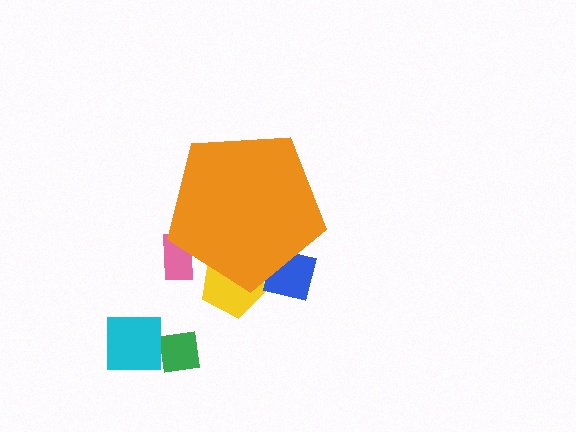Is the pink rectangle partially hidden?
Yes, the pink rectangle is partially hidden behind the orange pentagon.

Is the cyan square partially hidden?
No, the cyan square is fully visible.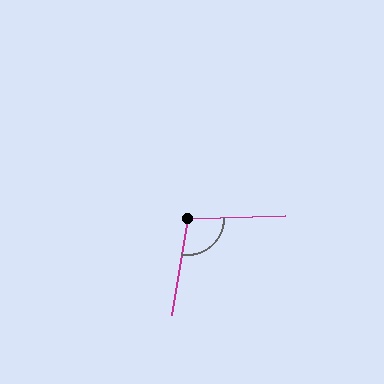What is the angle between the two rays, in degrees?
Approximately 101 degrees.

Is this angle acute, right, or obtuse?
It is obtuse.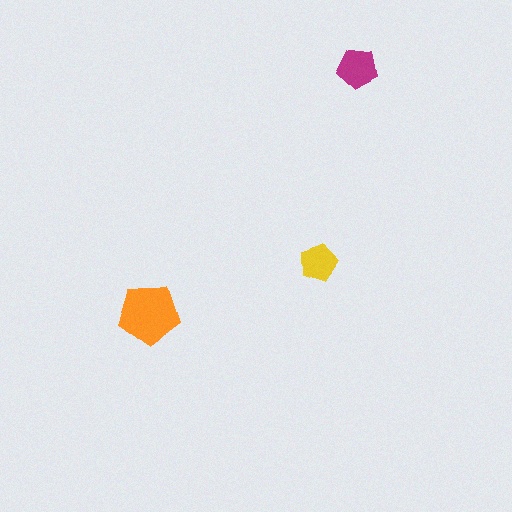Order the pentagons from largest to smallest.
the orange one, the magenta one, the yellow one.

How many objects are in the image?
There are 3 objects in the image.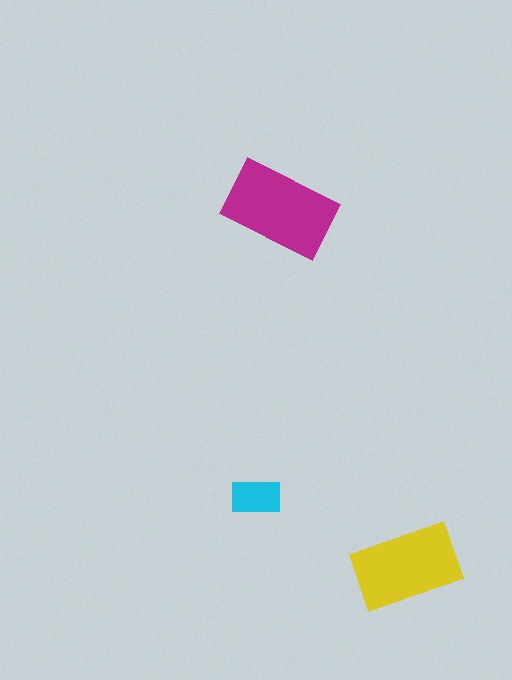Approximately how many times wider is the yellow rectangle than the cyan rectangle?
About 2 times wider.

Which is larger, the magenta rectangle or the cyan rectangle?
The magenta one.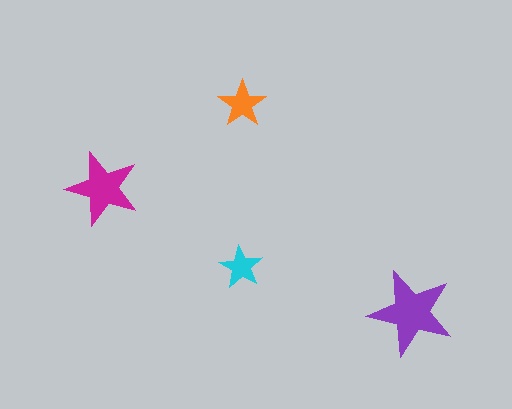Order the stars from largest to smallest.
the purple one, the magenta one, the orange one, the cyan one.